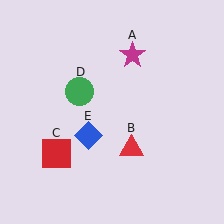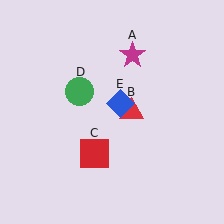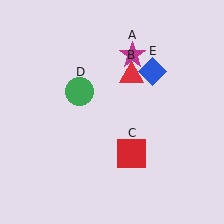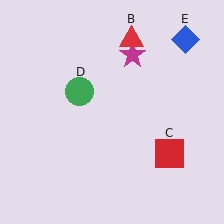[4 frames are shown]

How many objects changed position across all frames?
3 objects changed position: red triangle (object B), red square (object C), blue diamond (object E).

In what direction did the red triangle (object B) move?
The red triangle (object B) moved up.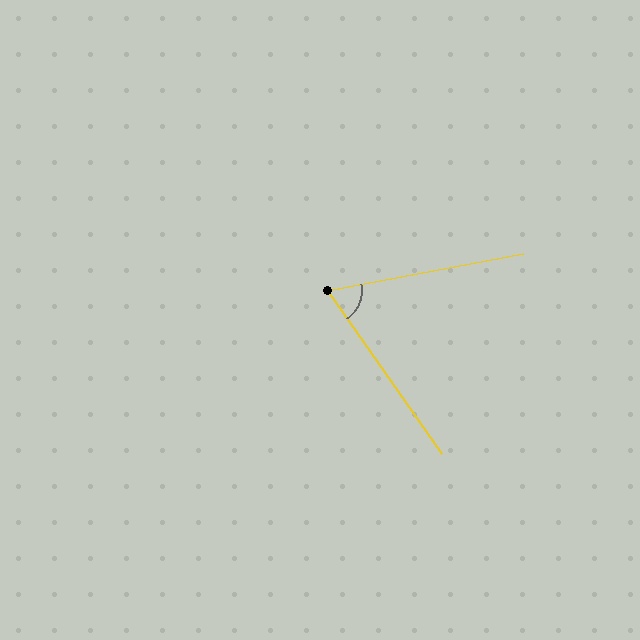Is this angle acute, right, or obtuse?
It is acute.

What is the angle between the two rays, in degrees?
Approximately 66 degrees.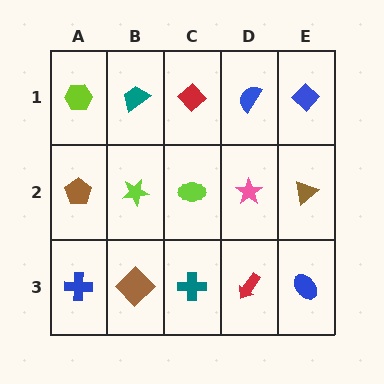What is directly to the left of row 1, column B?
A lime hexagon.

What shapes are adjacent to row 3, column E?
A brown triangle (row 2, column E), a red arrow (row 3, column D).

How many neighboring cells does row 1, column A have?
2.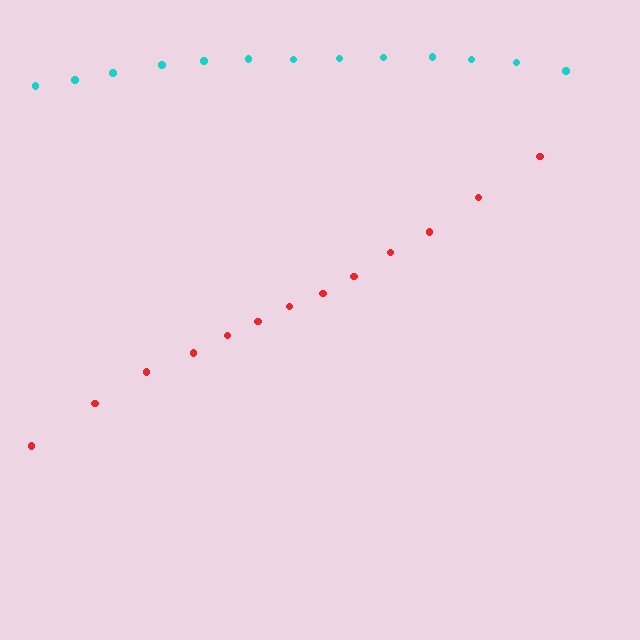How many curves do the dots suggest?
There are 2 distinct paths.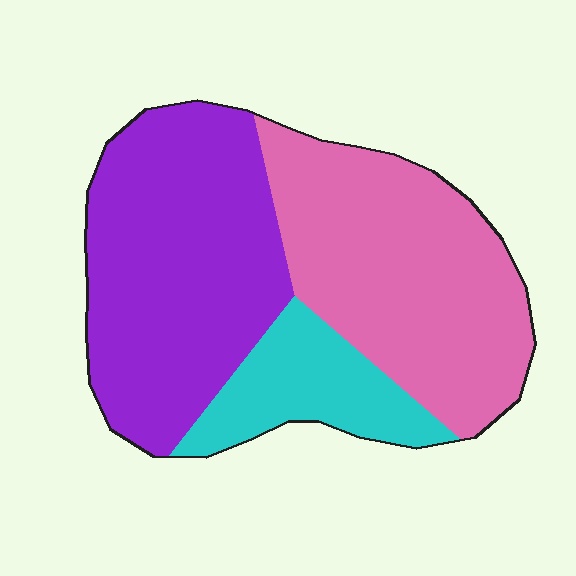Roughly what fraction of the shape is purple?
Purple covers around 45% of the shape.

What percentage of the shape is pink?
Pink takes up about two fifths (2/5) of the shape.